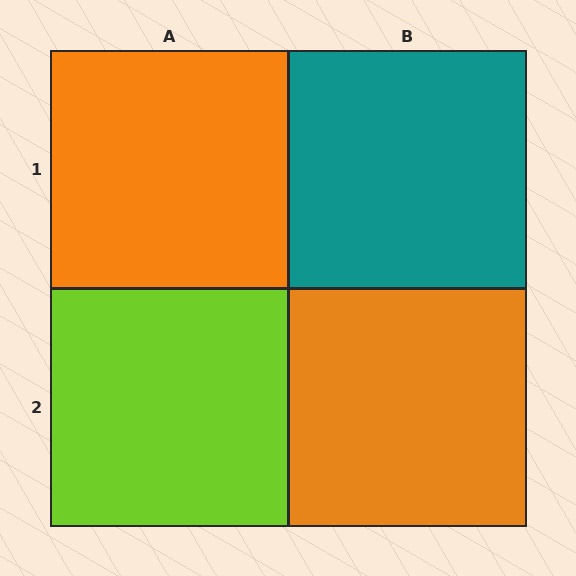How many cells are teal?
1 cell is teal.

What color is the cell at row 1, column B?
Teal.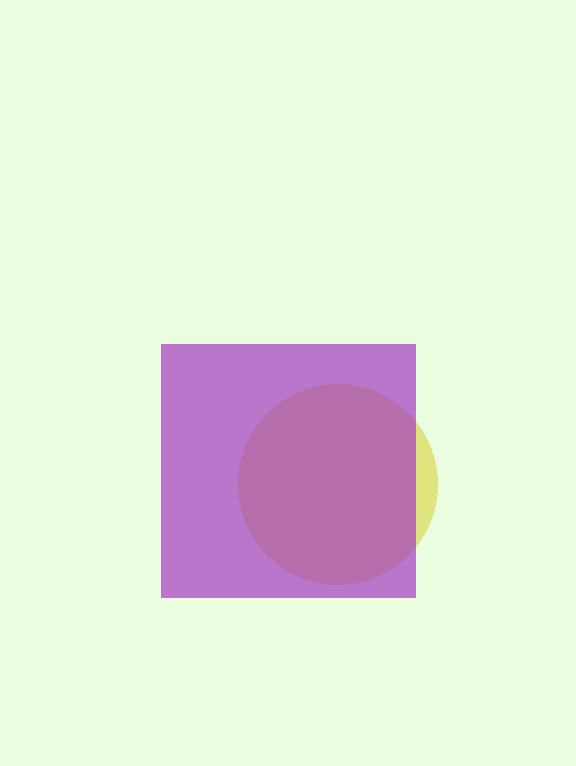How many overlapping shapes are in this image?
There are 2 overlapping shapes in the image.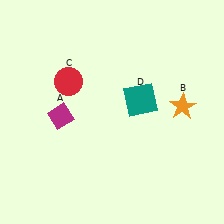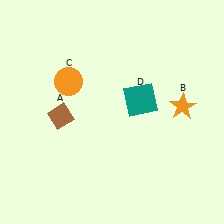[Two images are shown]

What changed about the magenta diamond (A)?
In Image 1, A is magenta. In Image 2, it changed to brown.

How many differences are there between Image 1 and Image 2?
There are 2 differences between the two images.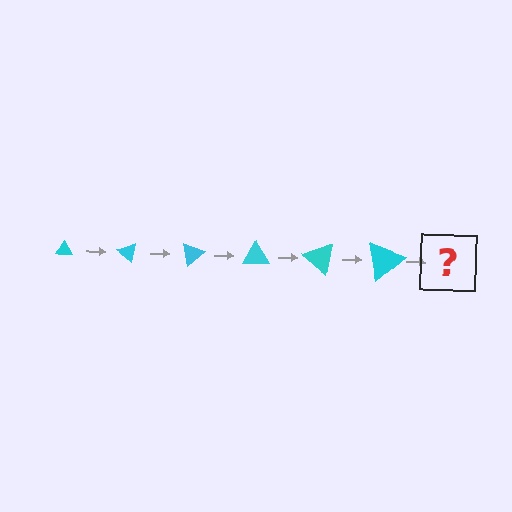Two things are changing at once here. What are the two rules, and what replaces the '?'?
The two rules are that the triangle grows larger each step and it rotates 40 degrees each step. The '?' should be a triangle, larger than the previous one and rotated 240 degrees from the start.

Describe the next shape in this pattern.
It should be a triangle, larger than the previous one and rotated 240 degrees from the start.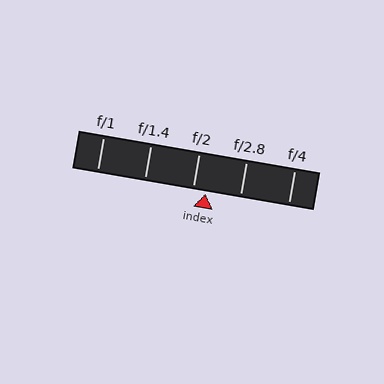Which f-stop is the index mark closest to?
The index mark is closest to f/2.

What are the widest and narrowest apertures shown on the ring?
The widest aperture shown is f/1 and the narrowest is f/4.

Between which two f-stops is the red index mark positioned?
The index mark is between f/2 and f/2.8.